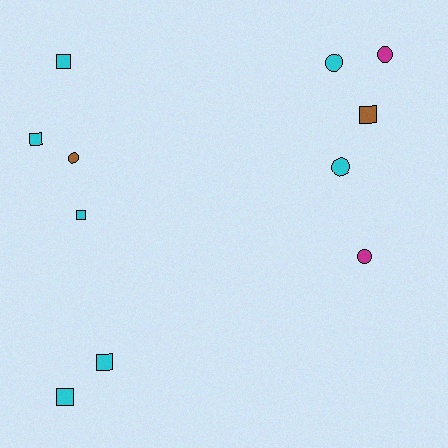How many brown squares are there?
There is 1 brown square.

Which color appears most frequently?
Cyan, with 7 objects.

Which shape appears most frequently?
Square, with 6 objects.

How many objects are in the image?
There are 11 objects.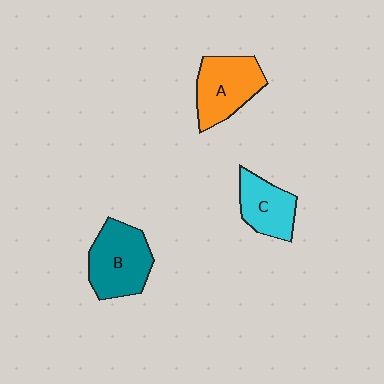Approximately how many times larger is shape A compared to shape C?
Approximately 1.3 times.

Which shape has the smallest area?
Shape C (cyan).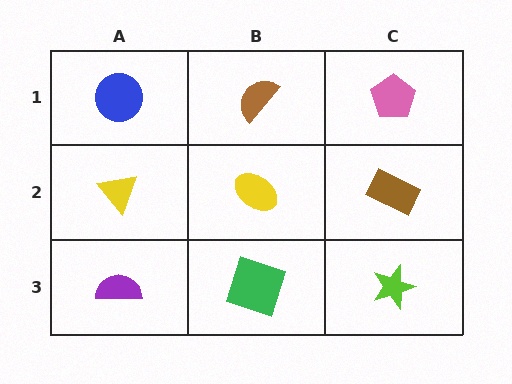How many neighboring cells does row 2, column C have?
3.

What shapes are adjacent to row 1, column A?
A yellow triangle (row 2, column A), a brown semicircle (row 1, column B).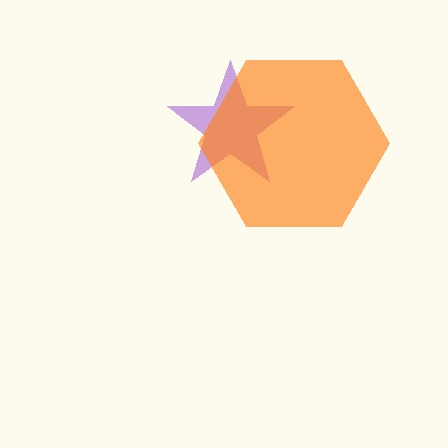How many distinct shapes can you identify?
There are 2 distinct shapes: a purple star, an orange hexagon.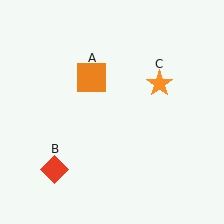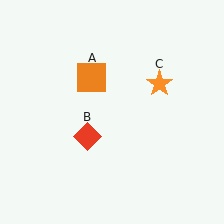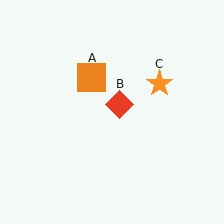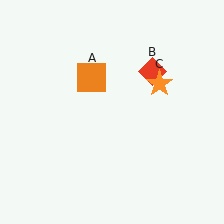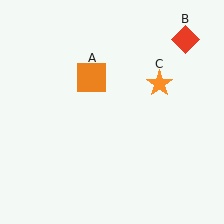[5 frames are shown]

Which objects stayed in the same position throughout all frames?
Orange square (object A) and orange star (object C) remained stationary.